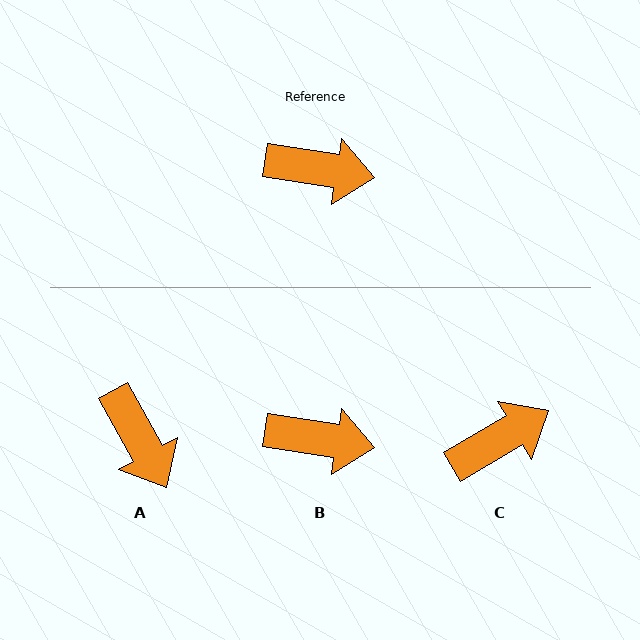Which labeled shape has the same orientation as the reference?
B.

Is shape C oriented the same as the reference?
No, it is off by about 39 degrees.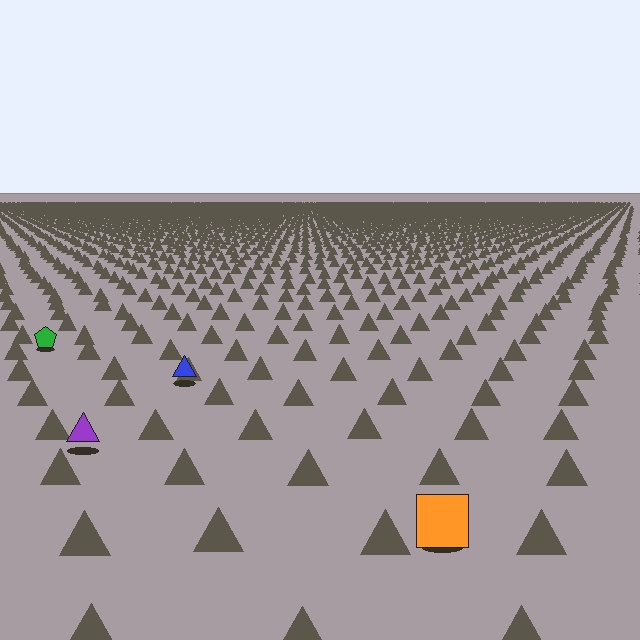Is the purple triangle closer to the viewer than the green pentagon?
Yes. The purple triangle is closer — you can tell from the texture gradient: the ground texture is coarser near it.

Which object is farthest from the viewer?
The green pentagon is farthest from the viewer. It appears smaller and the ground texture around it is denser.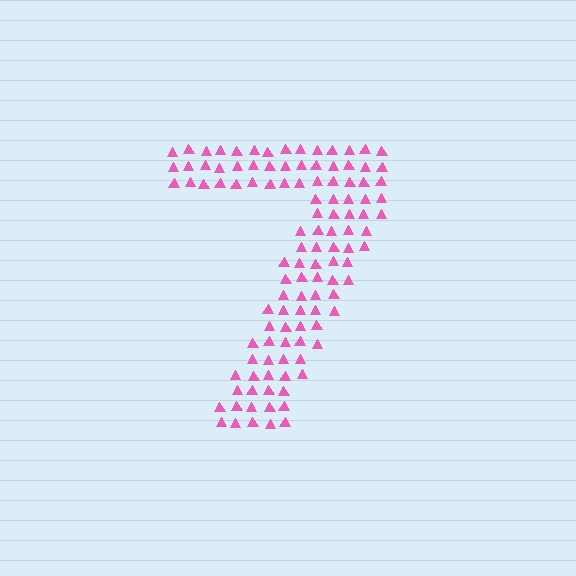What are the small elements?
The small elements are triangles.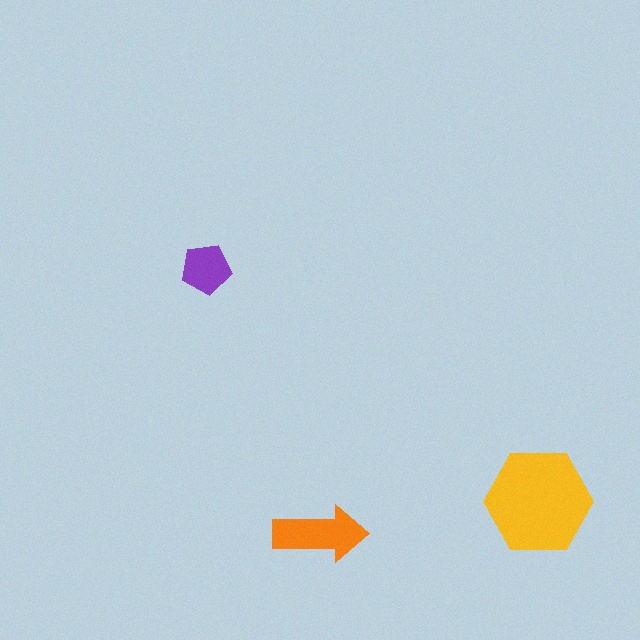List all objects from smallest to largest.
The purple pentagon, the orange arrow, the yellow hexagon.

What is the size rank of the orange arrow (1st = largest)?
2nd.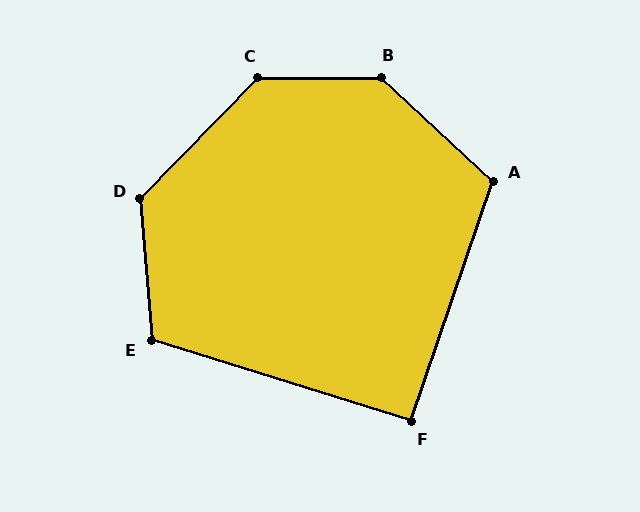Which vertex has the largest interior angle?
B, at approximately 137 degrees.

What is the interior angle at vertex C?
Approximately 134 degrees (obtuse).